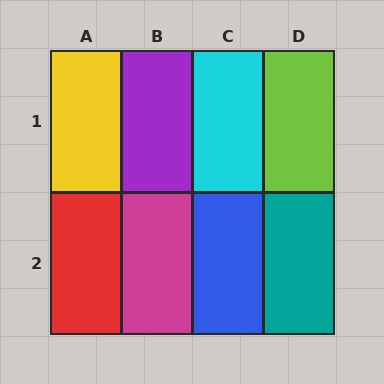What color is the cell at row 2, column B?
Magenta.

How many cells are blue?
1 cell is blue.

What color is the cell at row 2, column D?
Teal.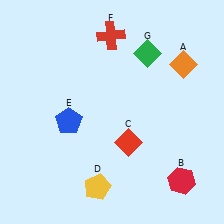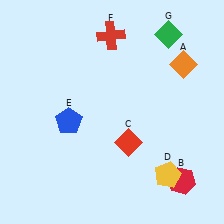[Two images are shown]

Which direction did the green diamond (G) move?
The green diamond (G) moved right.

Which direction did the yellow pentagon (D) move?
The yellow pentagon (D) moved right.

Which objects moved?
The objects that moved are: the yellow pentagon (D), the green diamond (G).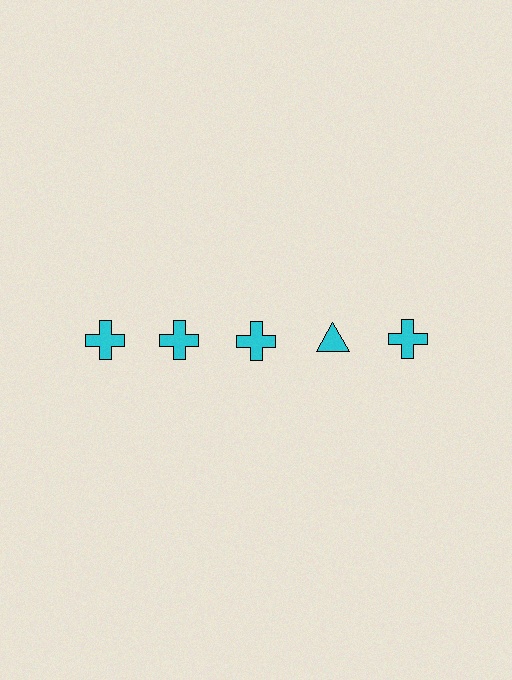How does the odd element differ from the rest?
It has a different shape: triangle instead of cross.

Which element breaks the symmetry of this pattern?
The cyan triangle in the top row, second from right column breaks the symmetry. All other shapes are cyan crosses.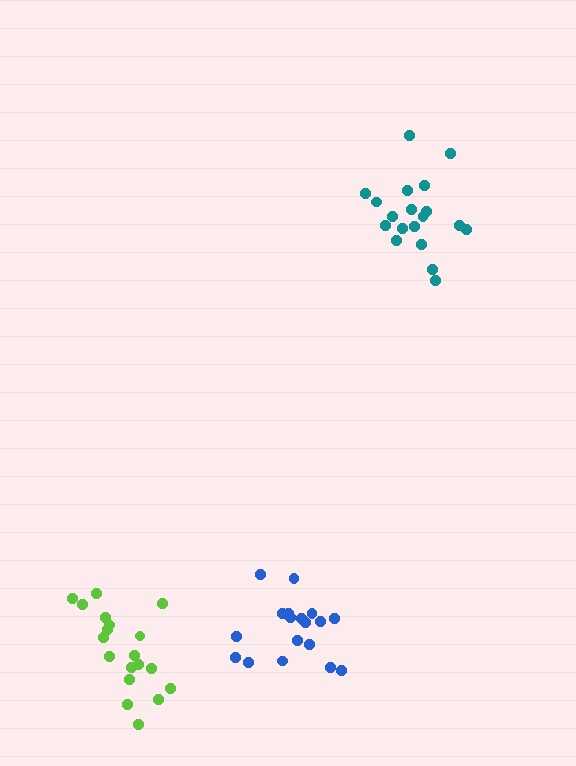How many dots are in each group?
Group 1: 19 dots, Group 2: 19 dots, Group 3: 18 dots (56 total).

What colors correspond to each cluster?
The clusters are colored: teal, lime, blue.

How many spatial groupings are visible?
There are 3 spatial groupings.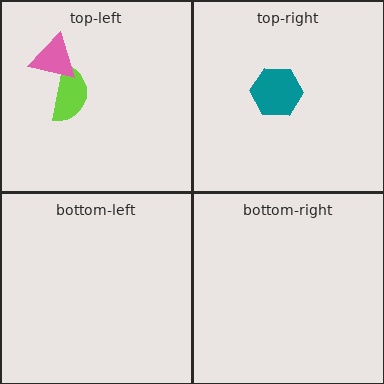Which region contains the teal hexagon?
The top-right region.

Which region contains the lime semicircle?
The top-left region.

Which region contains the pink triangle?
The top-left region.